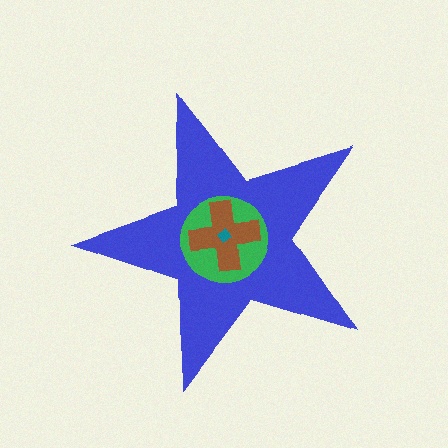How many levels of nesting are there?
4.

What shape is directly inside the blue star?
The green circle.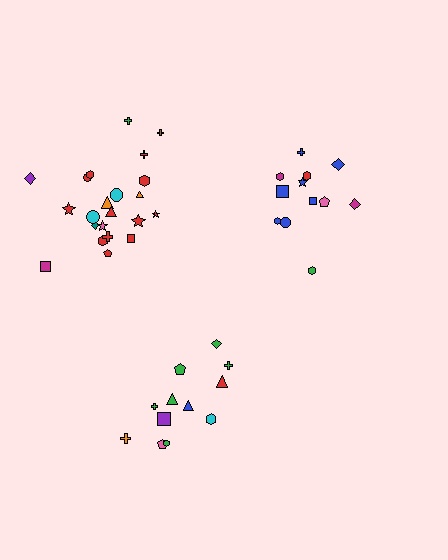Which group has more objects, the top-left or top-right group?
The top-left group.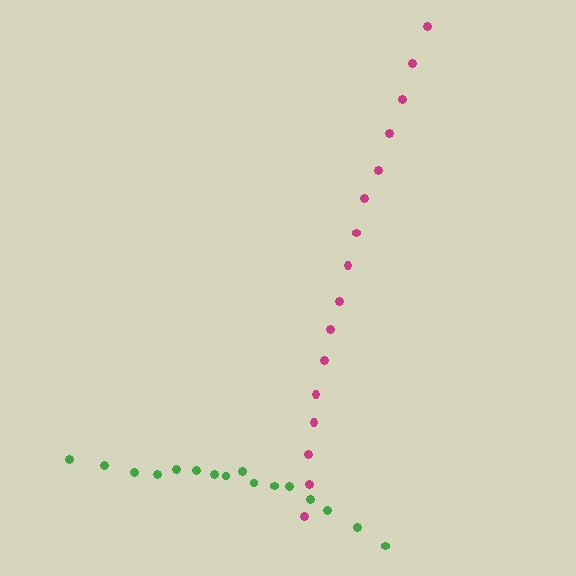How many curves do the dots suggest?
There are 2 distinct paths.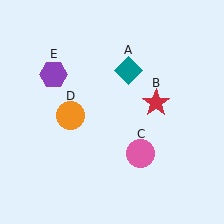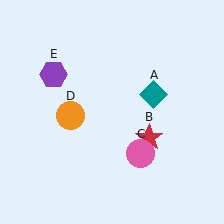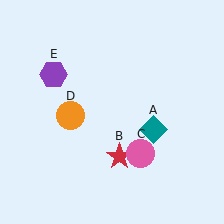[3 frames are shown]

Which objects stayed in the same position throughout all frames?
Pink circle (object C) and orange circle (object D) and purple hexagon (object E) remained stationary.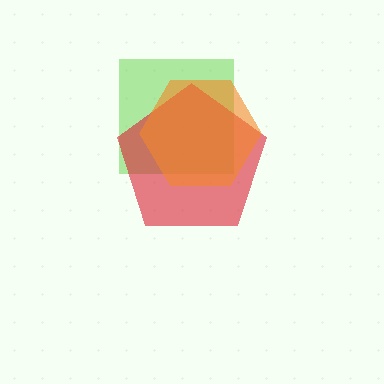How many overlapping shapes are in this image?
There are 3 overlapping shapes in the image.